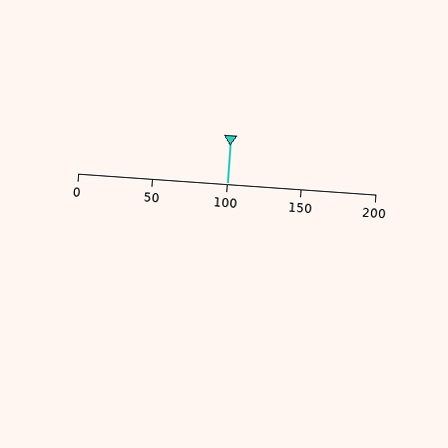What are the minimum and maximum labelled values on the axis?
The axis runs from 0 to 200.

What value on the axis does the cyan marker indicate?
The marker indicates approximately 100.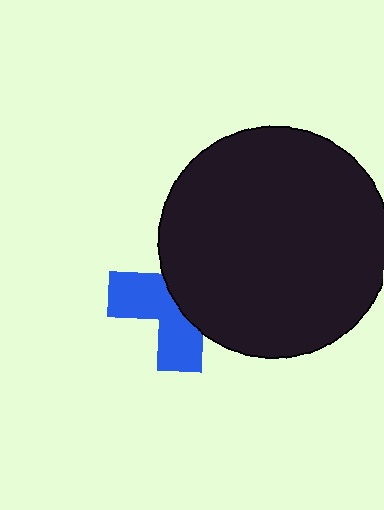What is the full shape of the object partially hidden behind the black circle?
The partially hidden object is a blue cross.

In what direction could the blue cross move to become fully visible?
The blue cross could move left. That would shift it out from behind the black circle entirely.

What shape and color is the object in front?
The object in front is a black circle.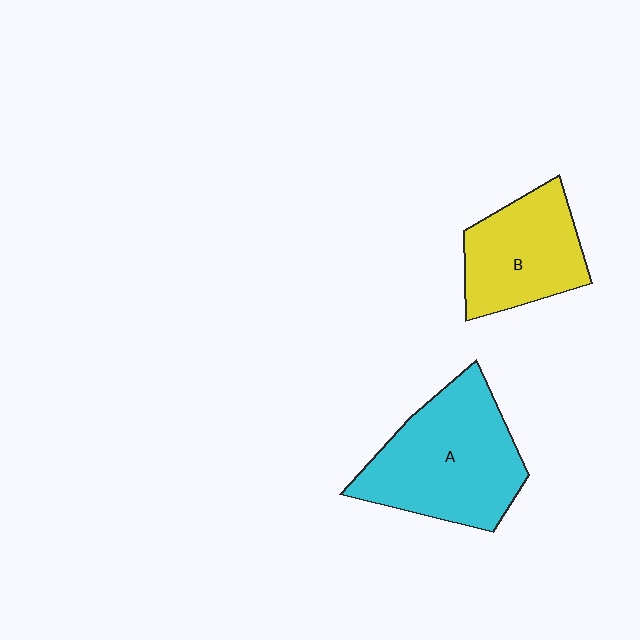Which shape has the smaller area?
Shape B (yellow).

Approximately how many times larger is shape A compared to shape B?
Approximately 1.4 times.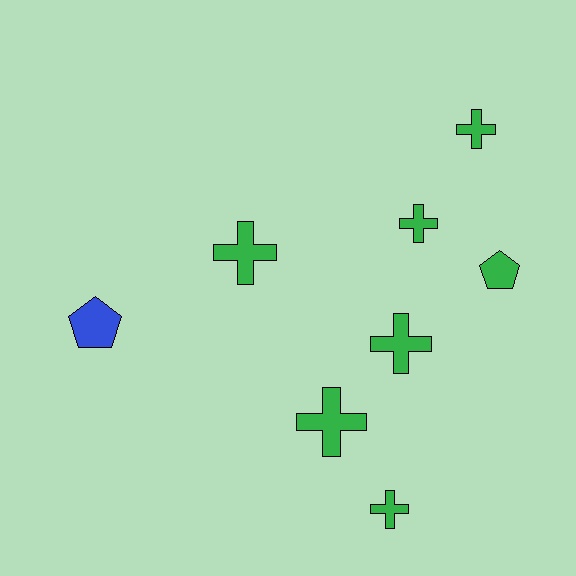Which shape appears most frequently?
Cross, with 6 objects.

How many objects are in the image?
There are 8 objects.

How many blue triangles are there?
There are no blue triangles.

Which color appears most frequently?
Green, with 7 objects.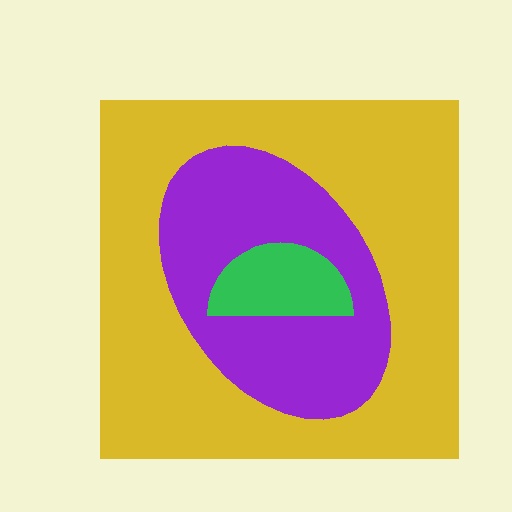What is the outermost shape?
The yellow square.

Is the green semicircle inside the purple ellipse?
Yes.